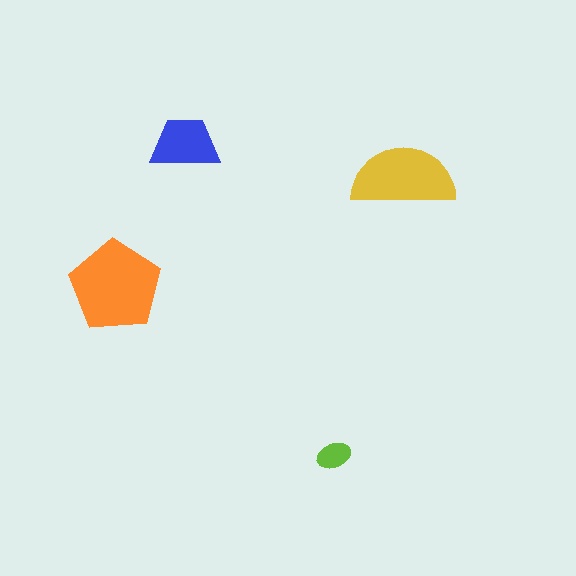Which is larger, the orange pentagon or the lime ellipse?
The orange pentagon.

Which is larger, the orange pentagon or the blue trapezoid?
The orange pentagon.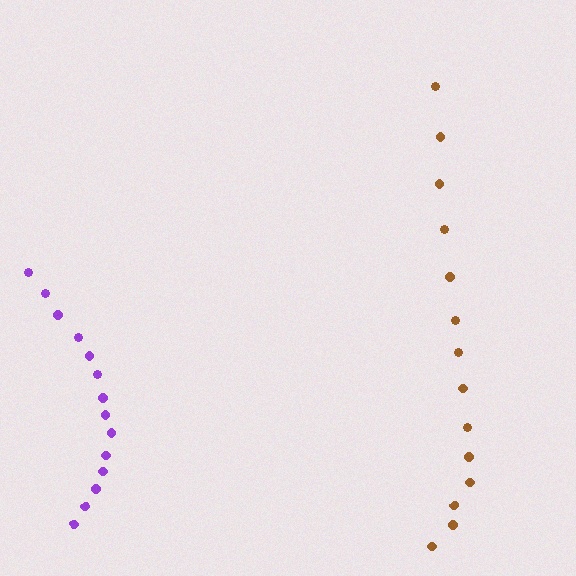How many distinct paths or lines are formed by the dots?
There are 2 distinct paths.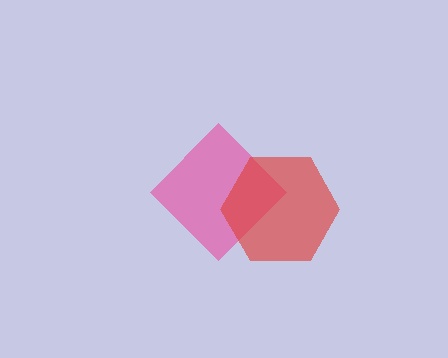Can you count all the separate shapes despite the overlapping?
Yes, there are 2 separate shapes.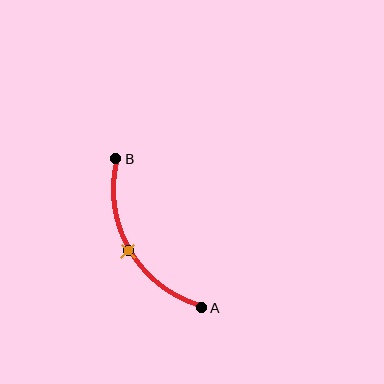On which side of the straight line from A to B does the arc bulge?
The arc bulges to the left of the straight line connecting A and B.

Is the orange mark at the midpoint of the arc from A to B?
Yes. The orange mark lies on the arc at equal arc-length from both A and B — it is the arc midpoint.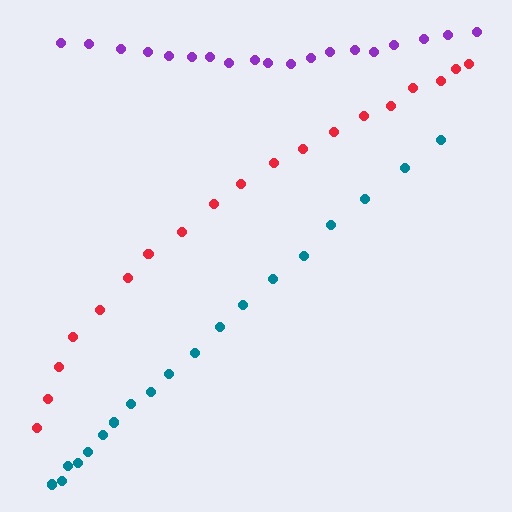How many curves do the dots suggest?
There are 3 distinct paths.